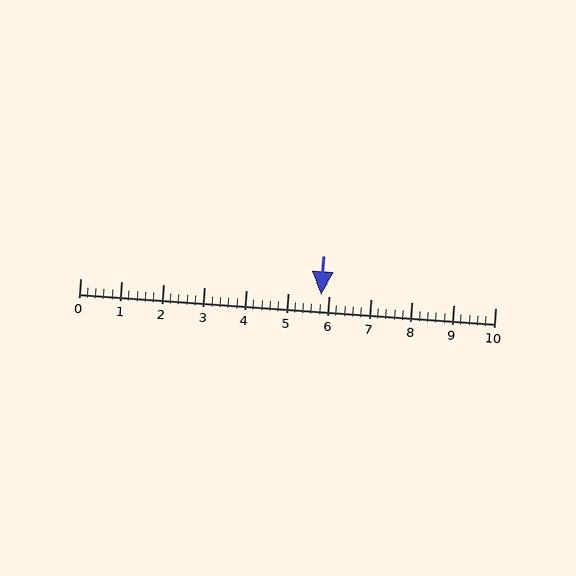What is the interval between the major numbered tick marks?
The major tick marks are spaced 1 units apart.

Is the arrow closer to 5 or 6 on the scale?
The arrow is closer to 6.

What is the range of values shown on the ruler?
The ruler shows values from 0 to 10.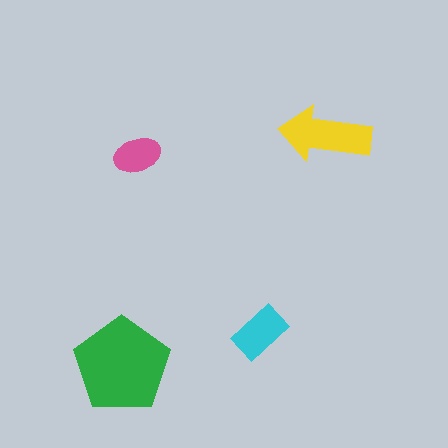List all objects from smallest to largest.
The pink ellipse, the cyan rectangle, the yellow arrow, the green pentagon.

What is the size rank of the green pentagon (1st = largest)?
1st.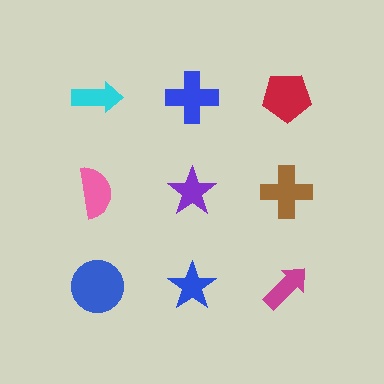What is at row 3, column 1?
A blue circle.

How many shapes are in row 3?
3 shapes.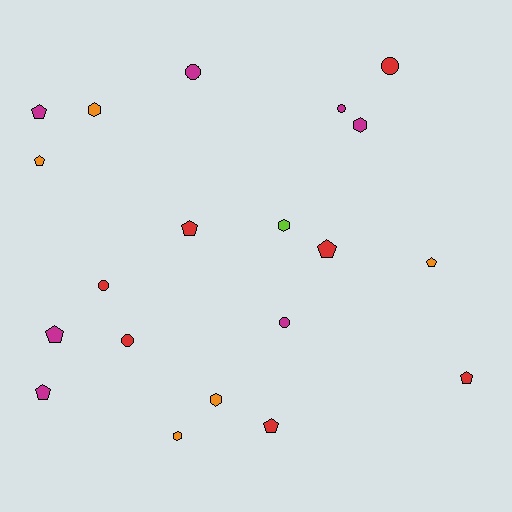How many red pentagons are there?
There are 4 red pentagons.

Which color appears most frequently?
Magenta, with 7 objects.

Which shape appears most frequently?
Pentagon, with 9 objects.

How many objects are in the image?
There are 20 objects.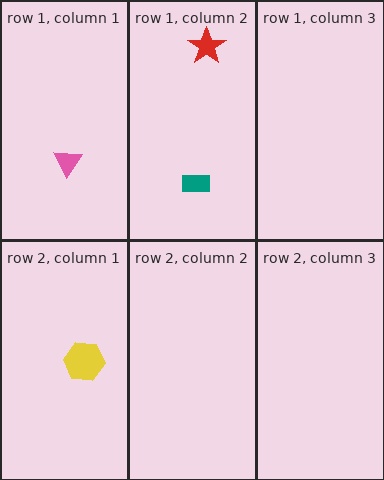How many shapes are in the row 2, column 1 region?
1.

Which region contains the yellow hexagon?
The row 2, column 1 region.